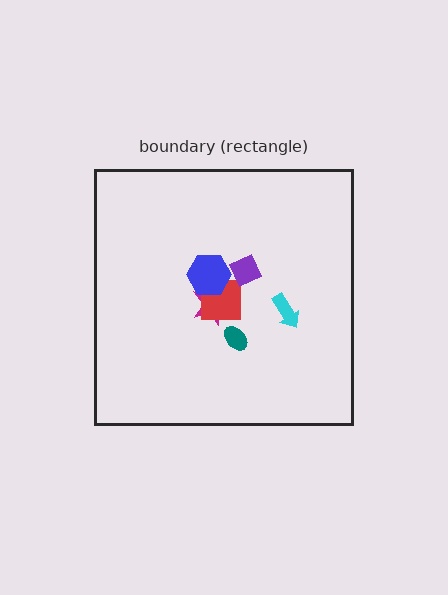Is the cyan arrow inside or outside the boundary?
Inside.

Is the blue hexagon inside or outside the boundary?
Inside.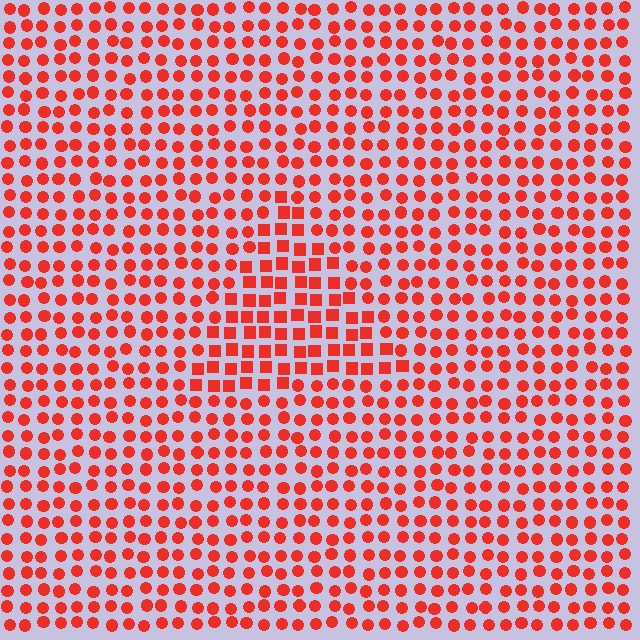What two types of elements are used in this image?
The image uses squares inside the triangle region and circles outside it.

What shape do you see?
I see a triangle.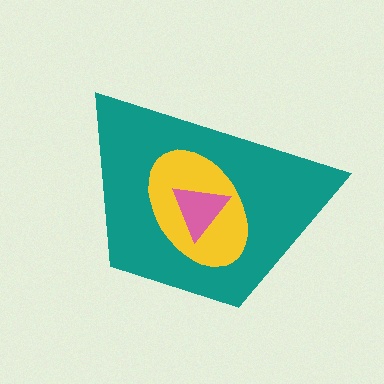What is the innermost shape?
The pink triangle.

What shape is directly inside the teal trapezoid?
The yellow ellipse.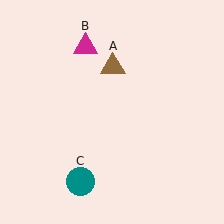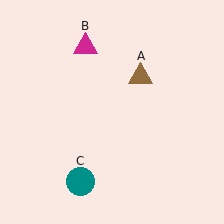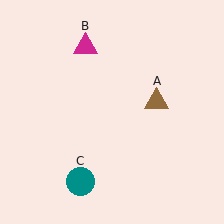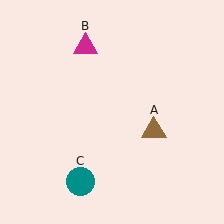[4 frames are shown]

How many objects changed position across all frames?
1 object changed position: brown triangle (object A).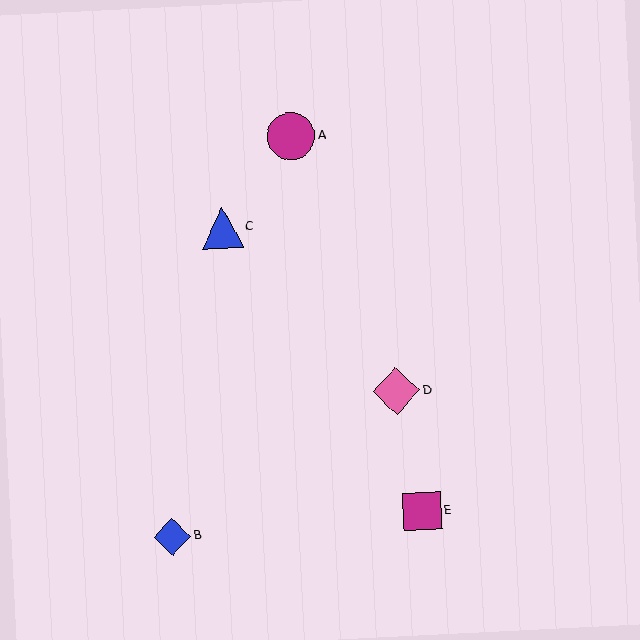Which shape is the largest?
The magenta circle (labeled A) is the largest.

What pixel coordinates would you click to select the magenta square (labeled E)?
Click at (422, 511) to select the magenta square E.